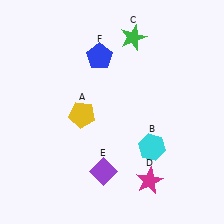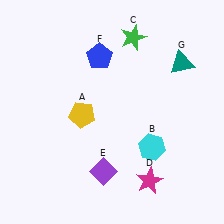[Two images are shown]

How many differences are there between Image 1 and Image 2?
There is 1 difference between the two images.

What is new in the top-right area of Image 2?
A teal triangle (G) was added in the top-right area of Image 2.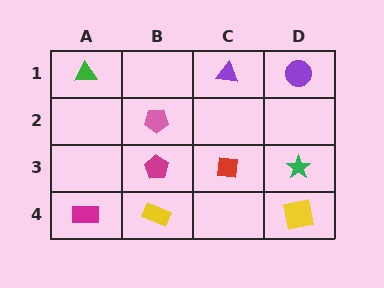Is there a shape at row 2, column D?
No, that cell is empty.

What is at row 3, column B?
A magenta pentagon.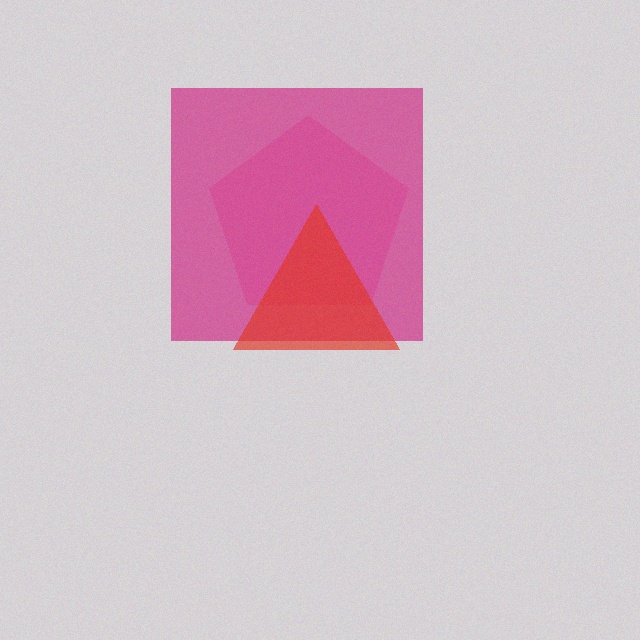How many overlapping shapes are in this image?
There are 3 overlapping shapes in the image.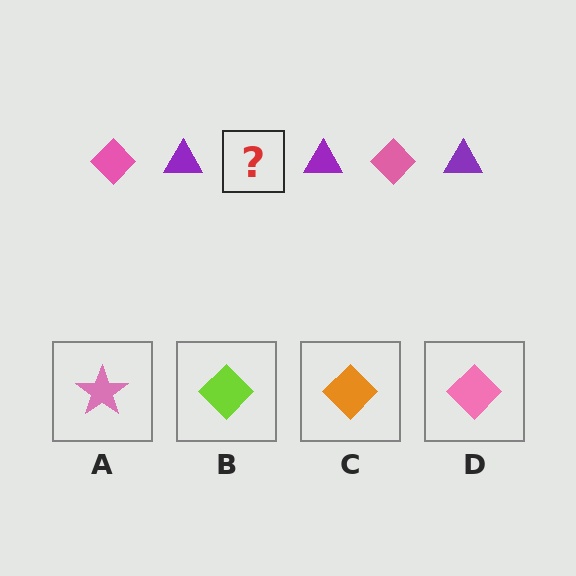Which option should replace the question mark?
Option D.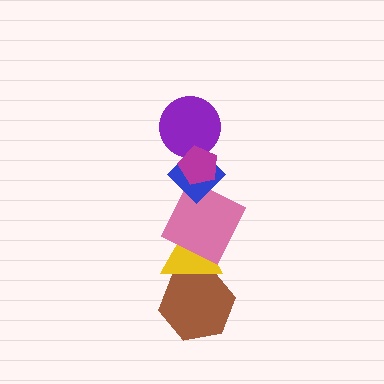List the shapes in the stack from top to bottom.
From top to bottom: the magenta pentagon, the purple circle, the blue diamond, the pink square, the yellow triangle, the brown hexagon.